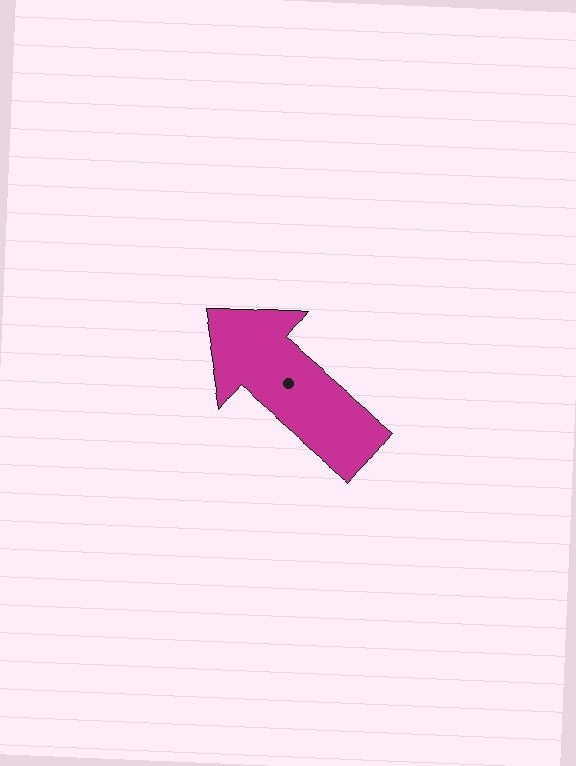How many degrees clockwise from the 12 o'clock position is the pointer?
Approximately 310 degrees.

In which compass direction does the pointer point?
Northwest.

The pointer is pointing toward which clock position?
Roughly 10 o'clock.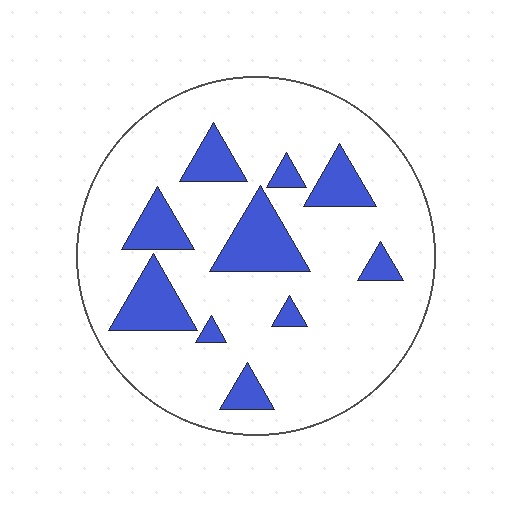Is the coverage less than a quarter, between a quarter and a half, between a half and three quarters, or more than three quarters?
Less than a quarter.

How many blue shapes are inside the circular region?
10.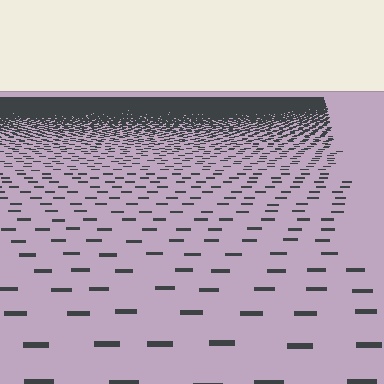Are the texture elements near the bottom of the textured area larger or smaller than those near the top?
Larger. Near the bottom, elements are closer to the viewer and appear at a bigger on-screen size.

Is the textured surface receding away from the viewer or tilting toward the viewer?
The surface is receding away from the viewer. Texture elements get smaller and denser toward the top.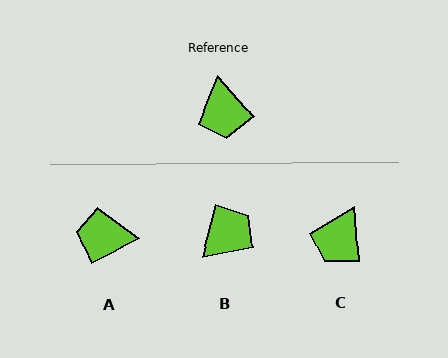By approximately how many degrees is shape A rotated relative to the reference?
Approximately 105 degrees clockwise.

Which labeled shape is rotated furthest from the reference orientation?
B, about 124 degrees away.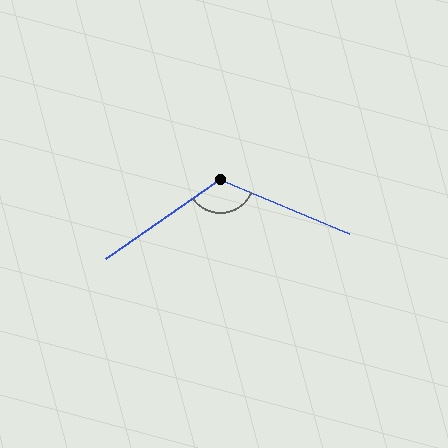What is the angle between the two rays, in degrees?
Approximately 122 degrees.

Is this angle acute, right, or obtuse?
It is obtuse.